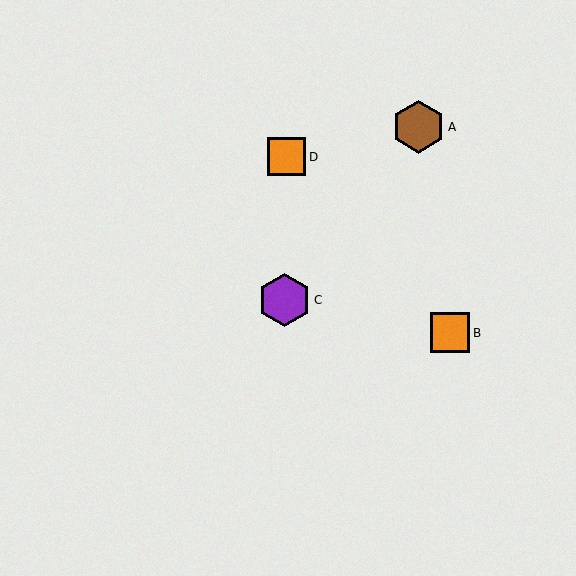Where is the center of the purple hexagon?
The center of the purple hexagon is at (285, 300).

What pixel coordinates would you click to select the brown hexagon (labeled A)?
Click at (418, 127) to select the brown hexagon A.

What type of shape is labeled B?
Shape B is an orange square.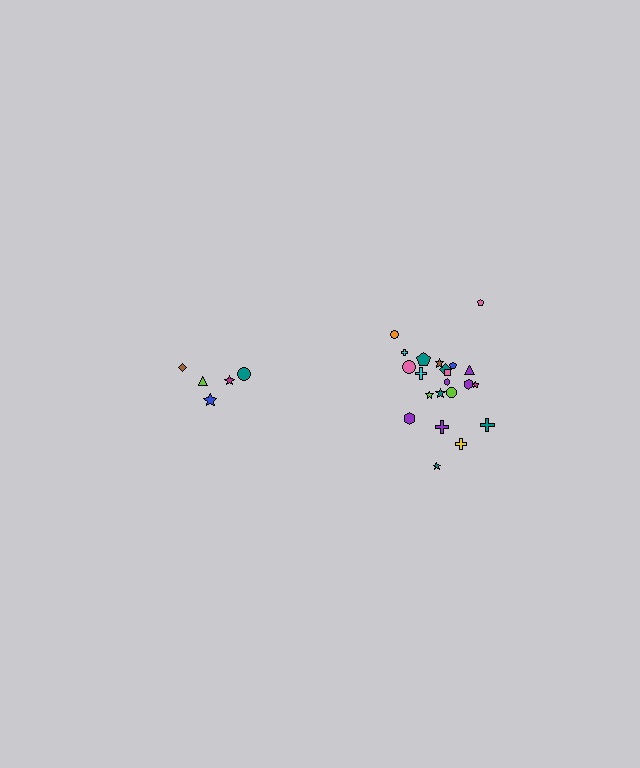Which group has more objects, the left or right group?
The right group.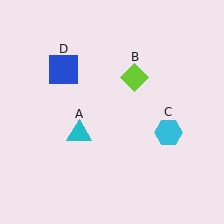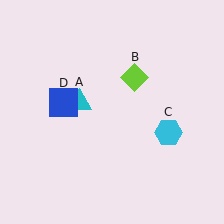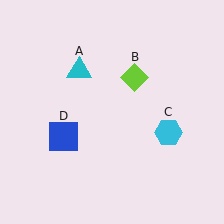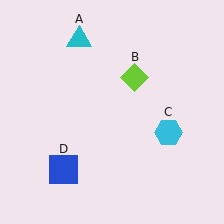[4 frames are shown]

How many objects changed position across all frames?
2 objects changed position: cyan triangle (object A), blue square (object D).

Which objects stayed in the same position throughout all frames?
Lime diamond (object B) and cyan hexagon (object C) remained stationary.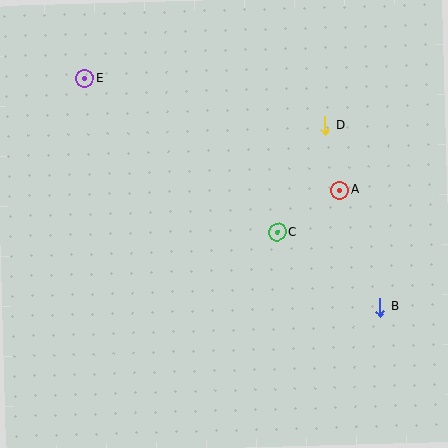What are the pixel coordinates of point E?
Point E is at (85, 78).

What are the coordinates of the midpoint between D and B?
The midpoint between D and B is at (352, 216).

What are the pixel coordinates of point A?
Point A is at (340, 190).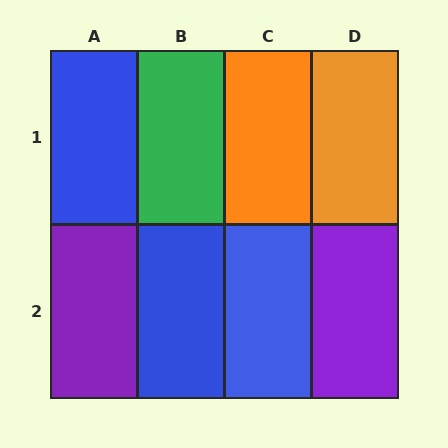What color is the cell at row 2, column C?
Blue.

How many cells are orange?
2 cells are orange.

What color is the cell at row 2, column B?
Blue.